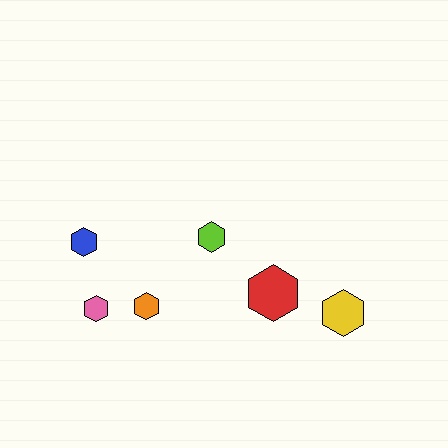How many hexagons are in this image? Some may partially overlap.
There are 6 hexagons.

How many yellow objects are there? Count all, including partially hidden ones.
There is 1 yellow object.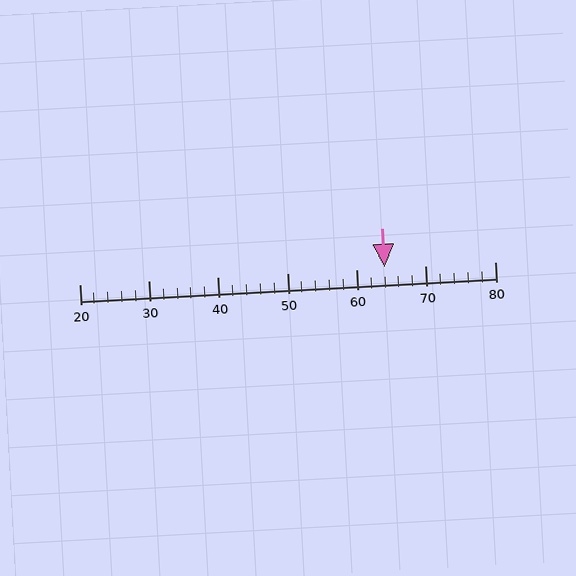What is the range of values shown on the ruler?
The ruler shows values from 20 to 80.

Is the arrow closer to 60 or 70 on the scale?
The arrow is closer to 60.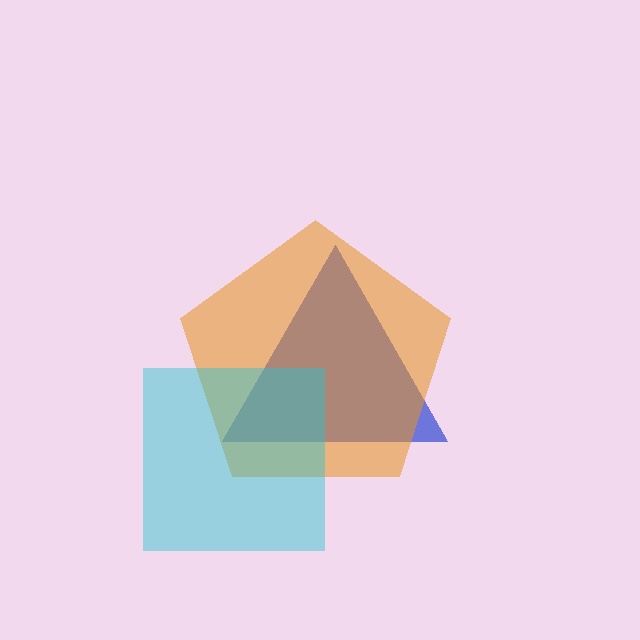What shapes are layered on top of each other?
The layered shapes are: a blue triangle, an orange pentagon, a cyan square.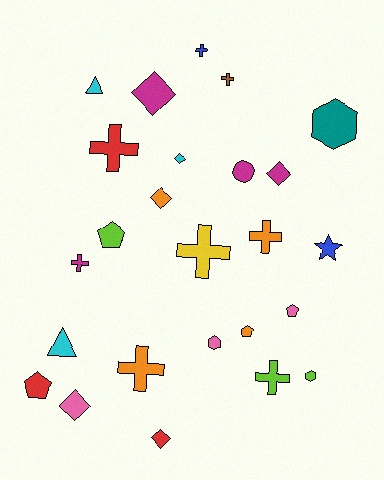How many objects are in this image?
There are 25 objects.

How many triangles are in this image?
There are 2 triangles.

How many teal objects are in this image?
There is 1 teal object.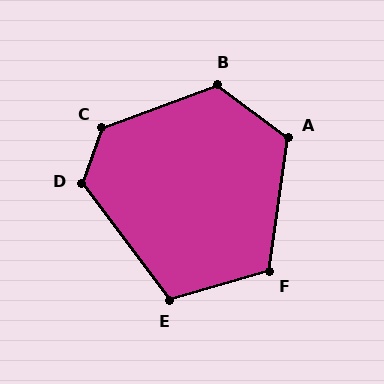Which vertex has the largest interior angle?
C, at approximately 130 degrees.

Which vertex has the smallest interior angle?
E, at approximately 111 degrees.